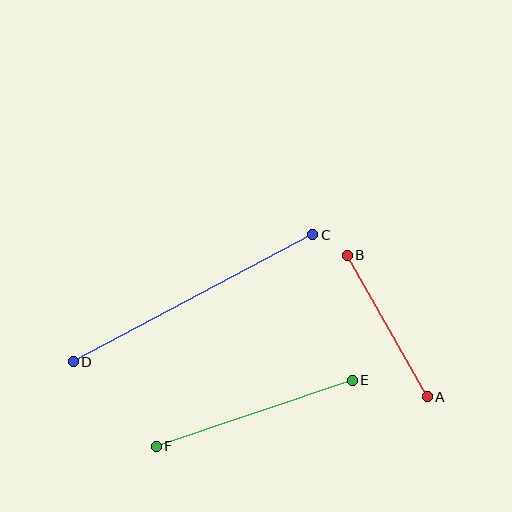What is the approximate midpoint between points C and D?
The midpoint is at approximately (193, 298) pixels.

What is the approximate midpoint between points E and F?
The midpoint is at approximately (254, 413) pixels.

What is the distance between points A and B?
The distance is approximately 163 pixels.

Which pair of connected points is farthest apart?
Points C and D are farthest apart.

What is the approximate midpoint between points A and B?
The midpoint is at approximately (387, 326) pixels.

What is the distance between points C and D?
The distance is approximately 271 pixels.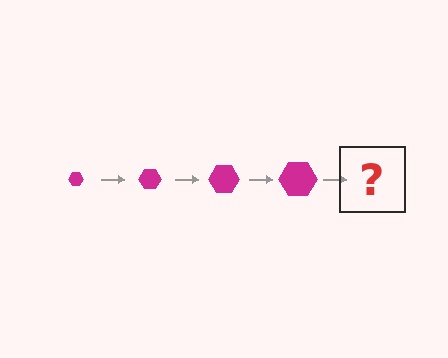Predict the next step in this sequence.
The next step is a magenta hexagon, larger than the previous one.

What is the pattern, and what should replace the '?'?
The pattern is that the hexagon gets progressively larger each step. The '?' should be a magenta hexagon, larger than the previous one.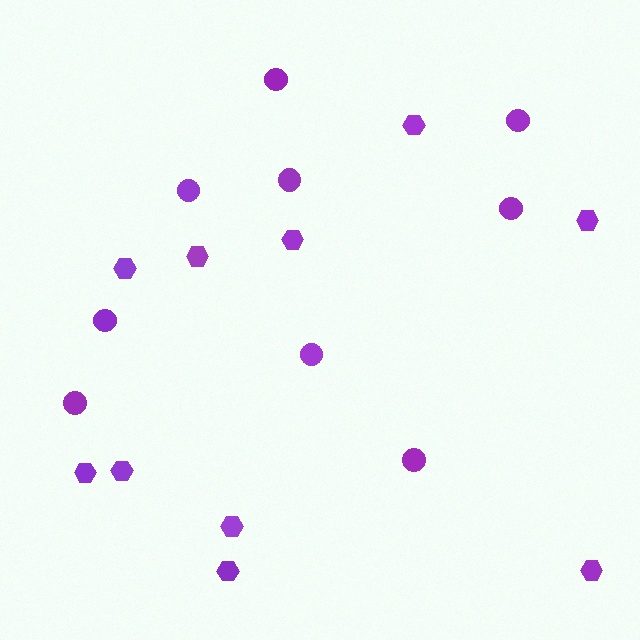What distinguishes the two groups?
There are 2 groups: one group of hexagons (10) and one group of circles (9).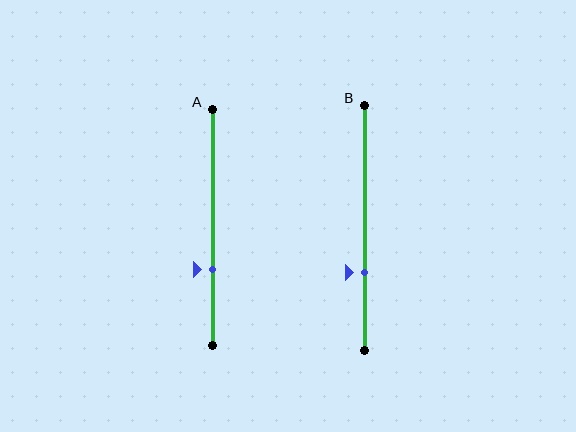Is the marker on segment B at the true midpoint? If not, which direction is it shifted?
No, the marker on segment B is shifted downward by about 18% of the segment length.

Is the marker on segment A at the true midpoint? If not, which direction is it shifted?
No, the marker on segment A is shifted downward by about 18% of the segment length.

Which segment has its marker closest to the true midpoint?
Segment A has its marker closest to the true midpoint.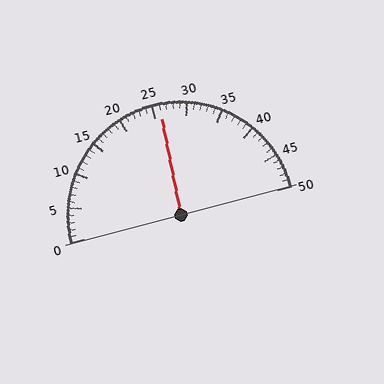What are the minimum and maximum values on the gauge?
The gauge ranges from 0 to 50.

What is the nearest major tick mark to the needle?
The nearest major tick mark is 25.